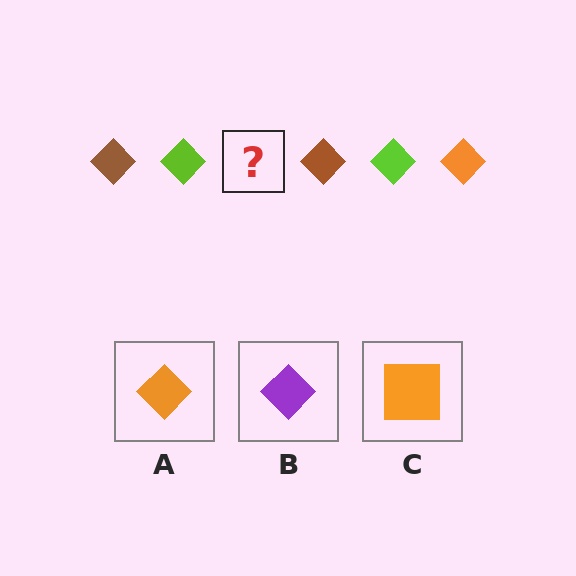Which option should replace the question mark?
Option A.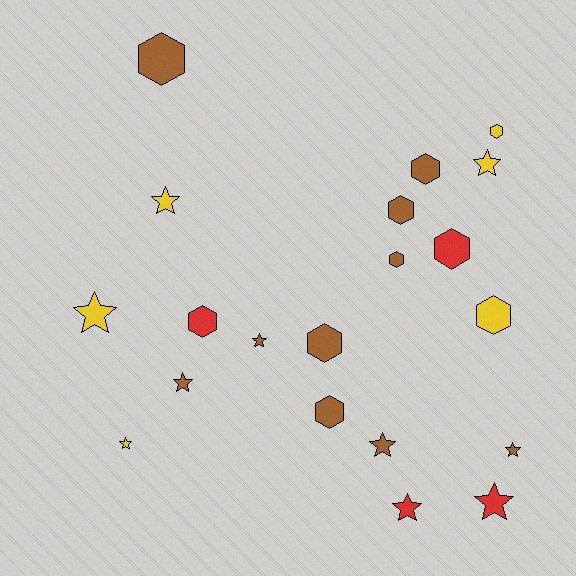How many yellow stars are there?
There are 4 yellow stars.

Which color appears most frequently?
Brown, with 10 objects.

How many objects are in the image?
There are 20 objects.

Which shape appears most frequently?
Star, with 10 objects.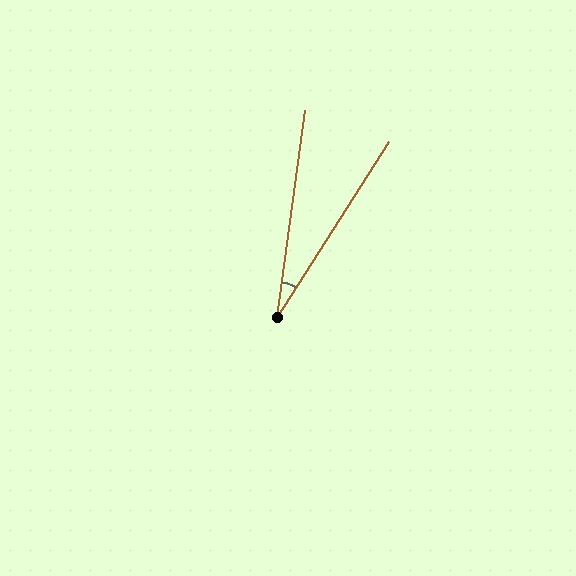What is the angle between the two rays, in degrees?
Approximately 25 degrees.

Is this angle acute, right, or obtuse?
It is acute.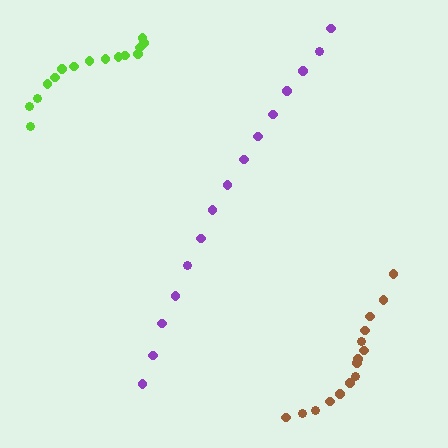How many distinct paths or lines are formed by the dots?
There are 3 distinct paths.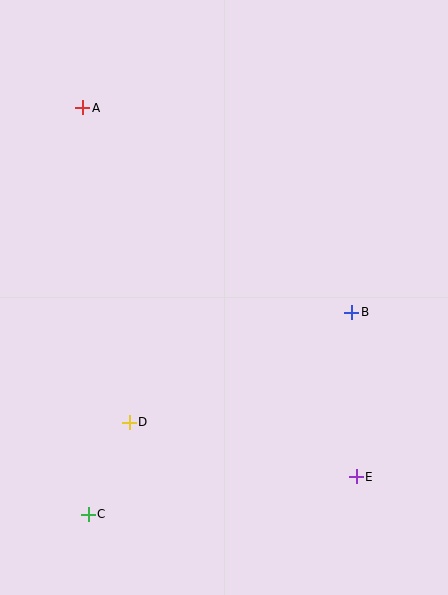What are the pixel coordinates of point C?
Point C is at (88, 514).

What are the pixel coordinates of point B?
Point B is at (352, 312).